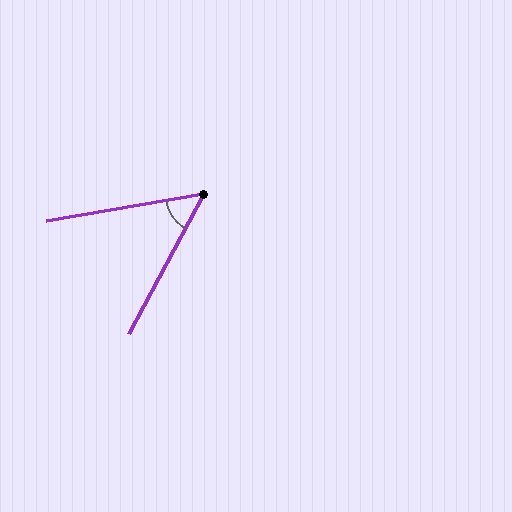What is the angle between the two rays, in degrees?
Approximately 52 degrees.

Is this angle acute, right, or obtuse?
It is acute.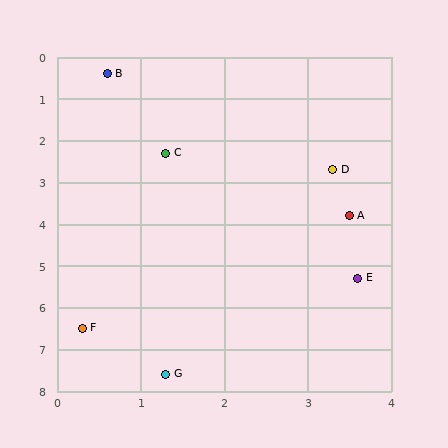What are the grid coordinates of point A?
Point A is at approximately (3.5, 3.8).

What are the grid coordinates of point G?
Point G is at approximately (1.3, 7.6).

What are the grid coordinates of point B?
Point B is at approximately (0.6, 0.4).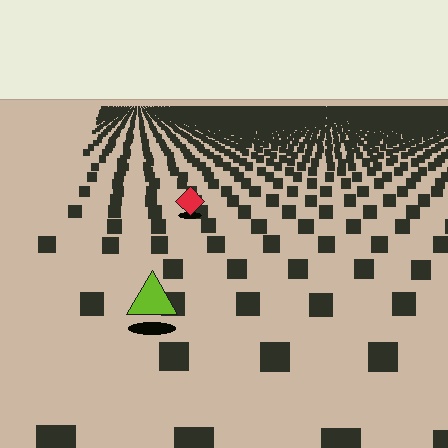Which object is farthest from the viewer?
The red diamond is farthest from the viewer. It appears smaller and the ground texture around it is denser.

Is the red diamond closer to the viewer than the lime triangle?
No. The lime triangle is closer — you can tell from the texture gradient: the ground texture is coarser near it.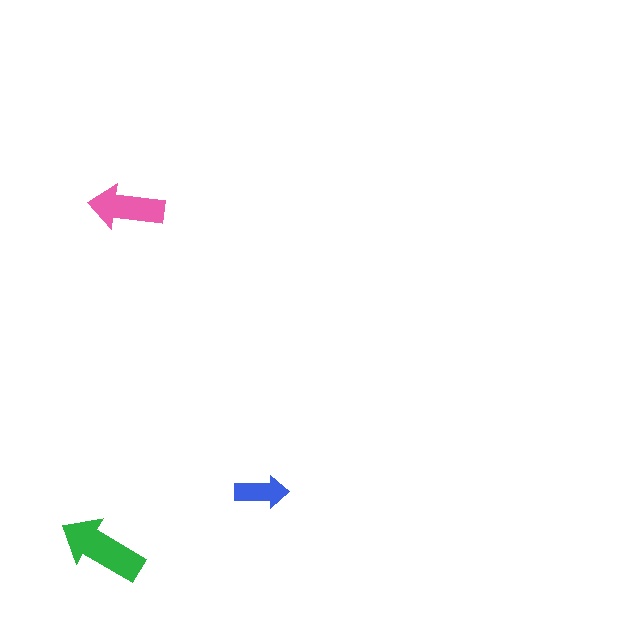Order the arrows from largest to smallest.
the green one, the pink one, the blue one.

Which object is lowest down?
The green arrow is bottommost.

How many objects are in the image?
There are 3 objects in the image.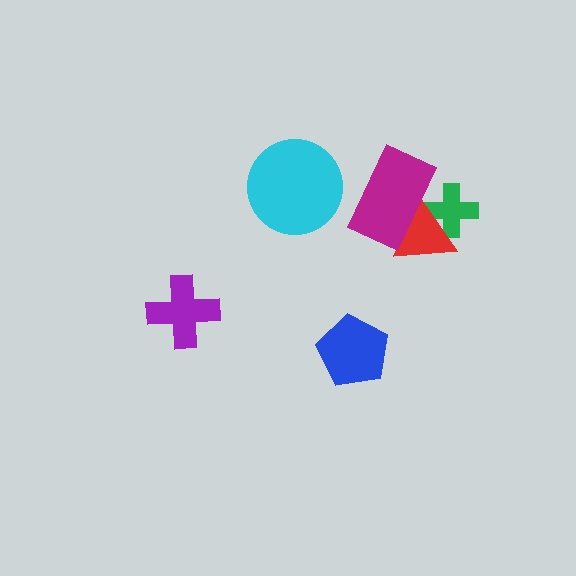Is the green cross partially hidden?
Yes, it is partially covered by another shape.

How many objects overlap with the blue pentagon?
0 objects overlap with the blue pentagon.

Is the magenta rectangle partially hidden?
No, no other shape covers it.